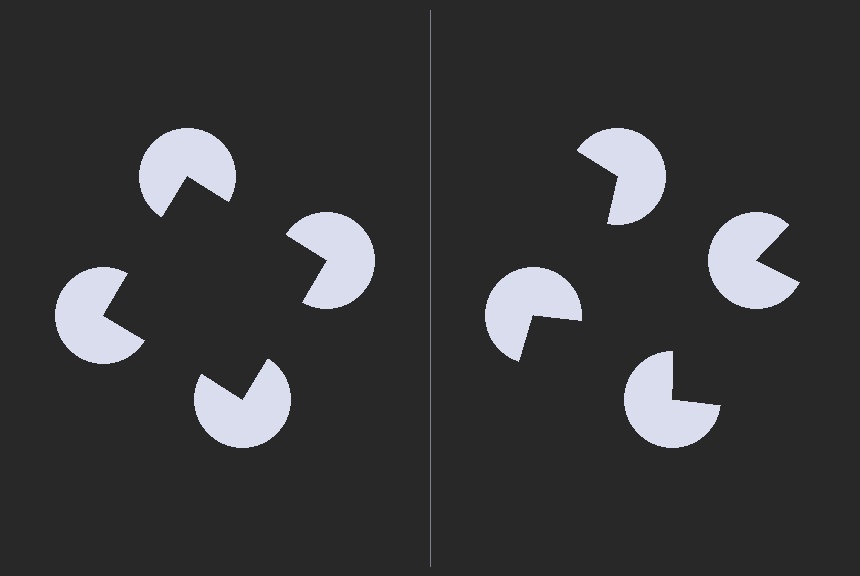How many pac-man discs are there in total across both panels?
8 — 4 on each side.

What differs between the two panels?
The pac-man discs are positioned identically on both sides; only the wedge orientations differ. On the left they align to a square; on the right they are misaligned.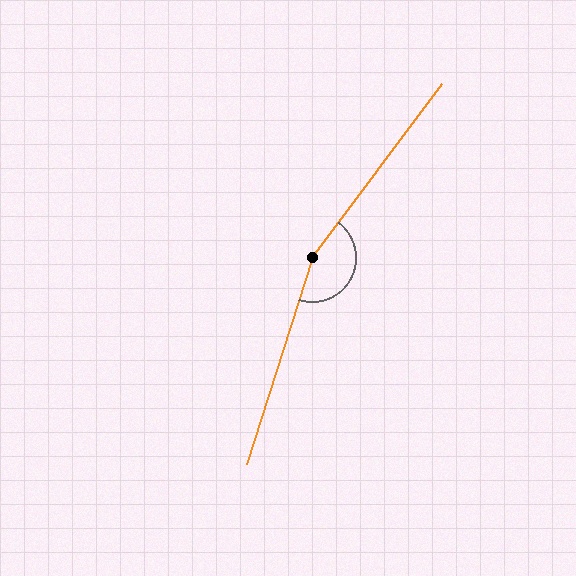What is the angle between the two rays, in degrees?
Approximately 161 degrees.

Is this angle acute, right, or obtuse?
It is obtuse.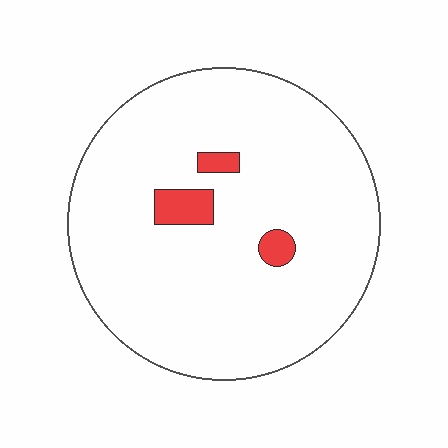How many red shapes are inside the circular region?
3.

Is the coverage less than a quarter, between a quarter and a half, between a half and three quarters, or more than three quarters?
Less than a quarter.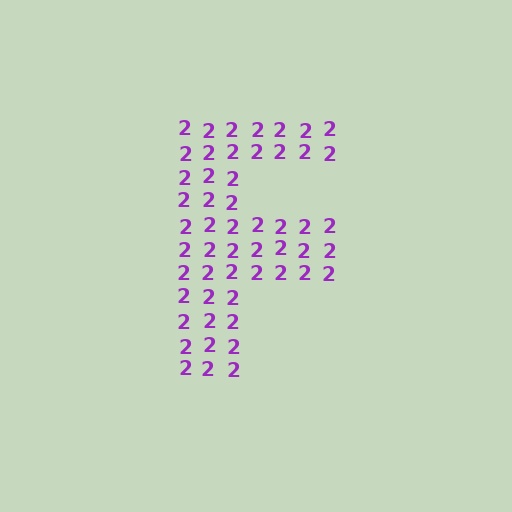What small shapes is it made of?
It is made of small digit 2's.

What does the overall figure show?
The overall figure shows the letter F.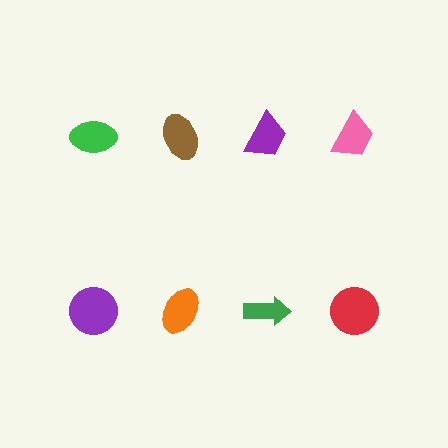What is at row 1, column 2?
A brown ellipse.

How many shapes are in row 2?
4 shapes.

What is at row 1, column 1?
A green ellipse.